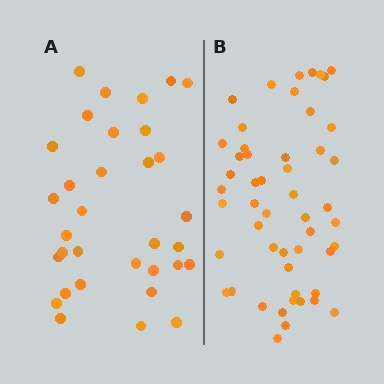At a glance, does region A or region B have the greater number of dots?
Region B (the right region) has more dots.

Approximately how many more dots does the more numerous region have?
Region B has approximately 20 more dots than region A.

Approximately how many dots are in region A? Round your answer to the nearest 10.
About 30 dots. (The exact count is 33, which rounds to 30.)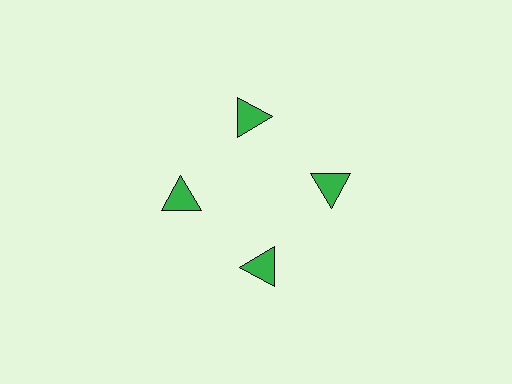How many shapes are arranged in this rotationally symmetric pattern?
There are 4 shapes, arranged in 4 groups of 1.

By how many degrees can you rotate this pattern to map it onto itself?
The pattern maps onto itself every 90 degrees of rotation.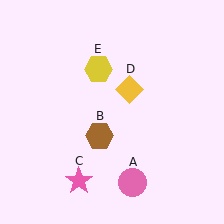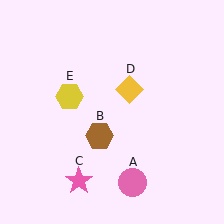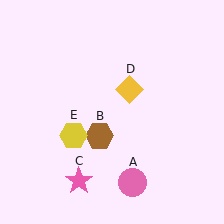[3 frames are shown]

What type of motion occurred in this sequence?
The yellow hexagon (object E) rotated counterclockwise around the center of the scene.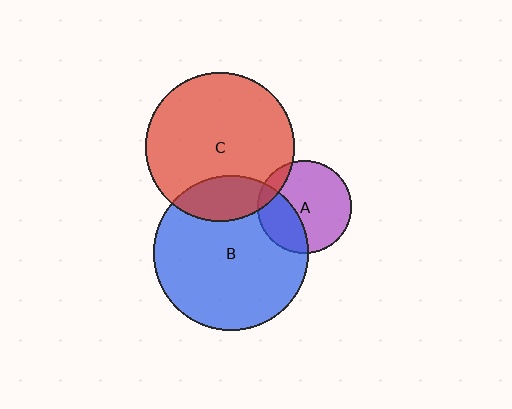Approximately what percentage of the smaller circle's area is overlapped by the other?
Approximately 10%.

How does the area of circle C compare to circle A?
Approximately 2.5 times.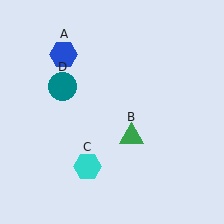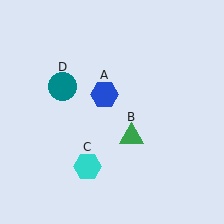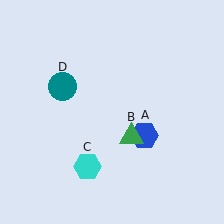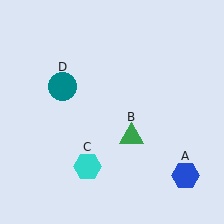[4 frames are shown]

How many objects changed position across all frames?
1 object changed position: blue hexagon (object A).